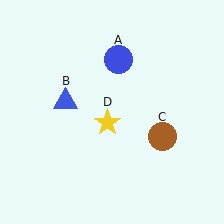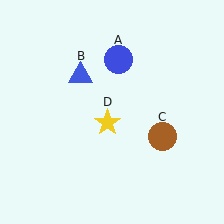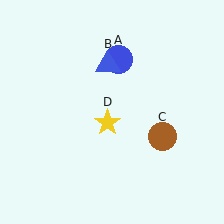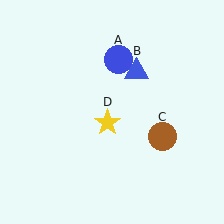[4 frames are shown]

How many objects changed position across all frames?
1 object changed position: blue triangle (object B).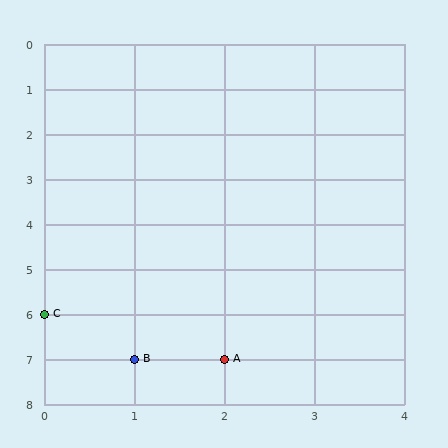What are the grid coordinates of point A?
Point A is at grid coordinates (2, 7).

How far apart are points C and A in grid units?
Points C and A are 2 columns and 1 row apart (about 2.2 grid units diagonally).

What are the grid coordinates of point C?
Point C is at grid coordinates (0, 6).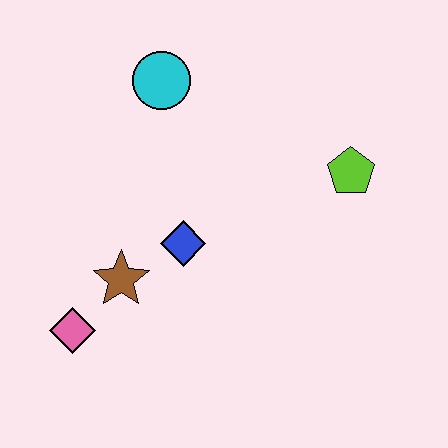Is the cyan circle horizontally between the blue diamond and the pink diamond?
Yes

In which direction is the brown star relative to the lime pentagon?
The brown star is to the left of the lime pentagon.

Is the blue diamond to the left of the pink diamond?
No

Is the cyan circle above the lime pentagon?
Yes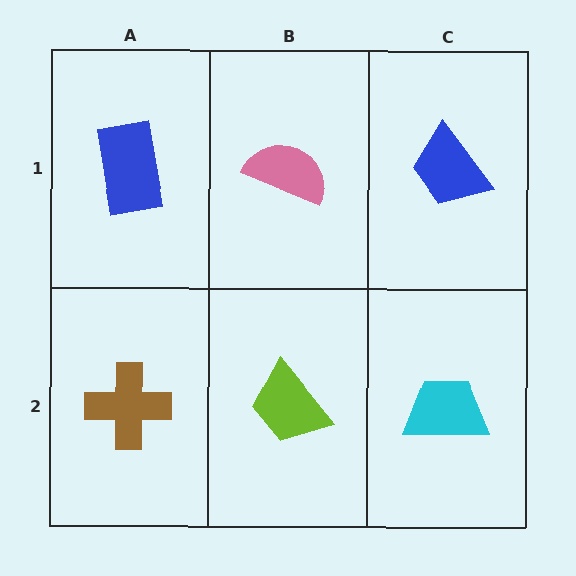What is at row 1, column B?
A pink semicircle.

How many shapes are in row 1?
3 shapes.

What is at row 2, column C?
A cyan trapezoid.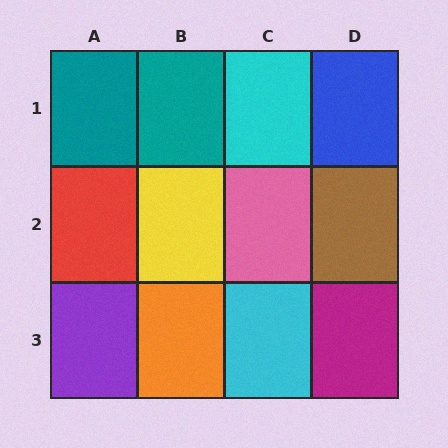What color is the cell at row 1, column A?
Teal.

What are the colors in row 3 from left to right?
Purple, orange, cyan, magenta.